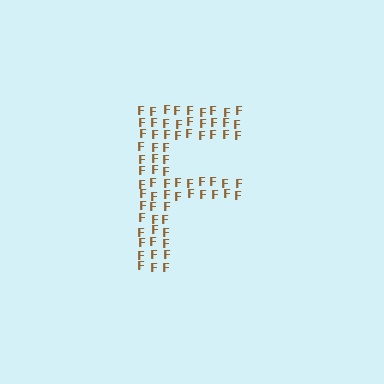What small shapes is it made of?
It is made of small letter F's.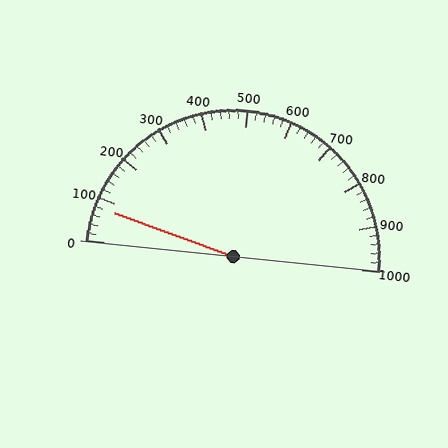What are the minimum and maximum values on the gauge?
The gauge ranges from 0 to 1000.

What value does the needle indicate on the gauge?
The needle indicates approximately 80.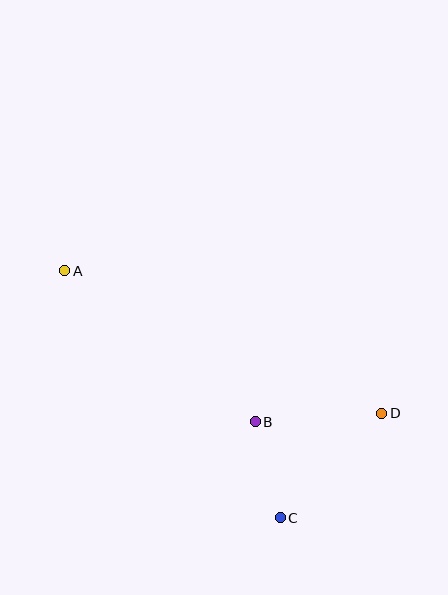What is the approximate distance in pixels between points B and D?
The distance between B and D is approximately 127 pixels.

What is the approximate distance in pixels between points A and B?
The distance between A and B is approximately 243 pixels.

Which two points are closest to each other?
Points B and C are closest to each other.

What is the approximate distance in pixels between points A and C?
The distance between A and C is approximately 327 pixels.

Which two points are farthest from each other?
Points A and D are farthest from each other.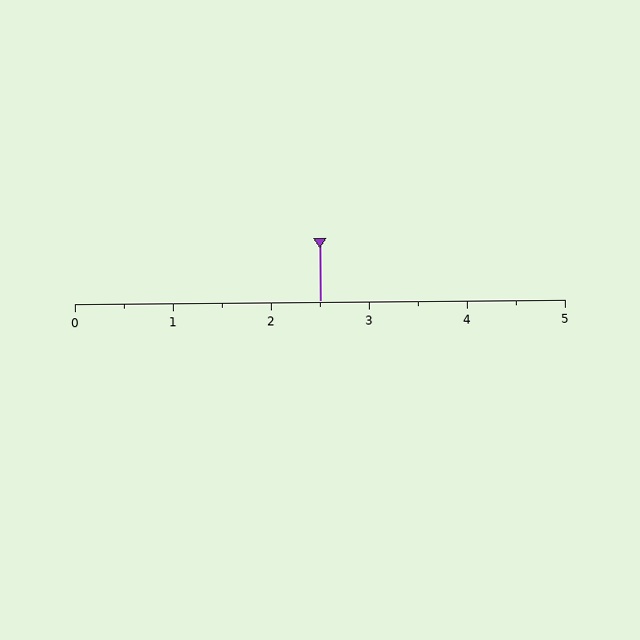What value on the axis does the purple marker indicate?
The marker indicates approximately 2.5.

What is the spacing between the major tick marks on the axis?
The major ticks are spaced 1 apart.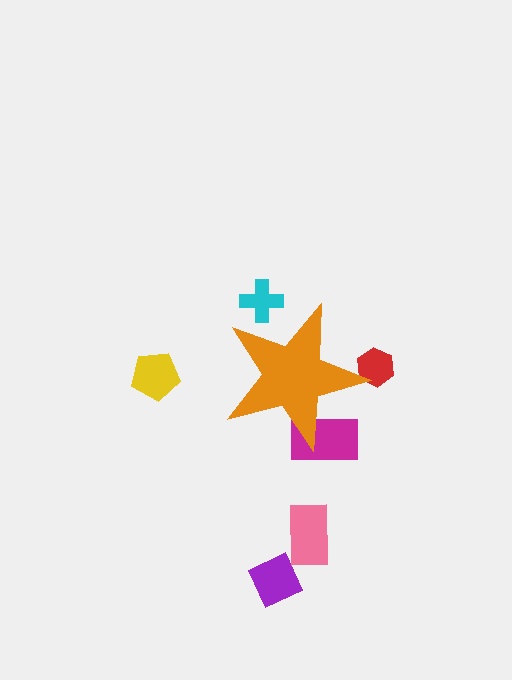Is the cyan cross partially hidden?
Yes, the cyan cross is partially hidden behind the orange star.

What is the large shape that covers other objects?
An orange star.